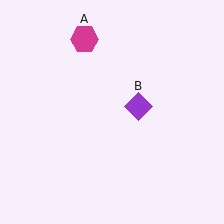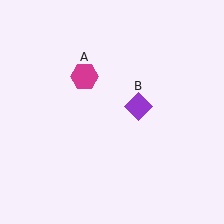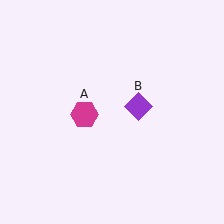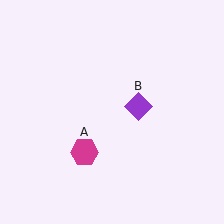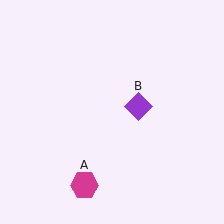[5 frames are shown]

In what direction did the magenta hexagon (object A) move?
The magenta hexagon (object A) moved down.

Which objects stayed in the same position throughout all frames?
Purple diamond (object B) remained stationary.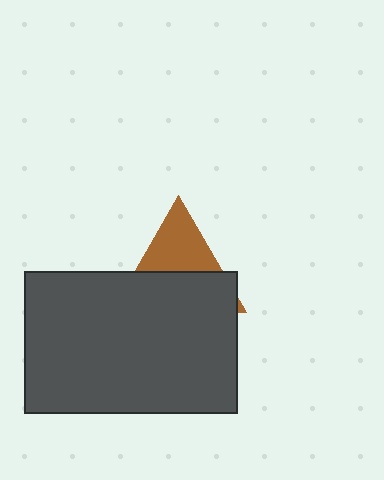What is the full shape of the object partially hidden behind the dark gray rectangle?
The partially hidden object is a brown triangle.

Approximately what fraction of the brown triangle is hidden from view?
Roughly 57% of the brown triangle is hidden behind the dark gray rectangle.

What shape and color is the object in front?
The object in front is a dark gray rectangle.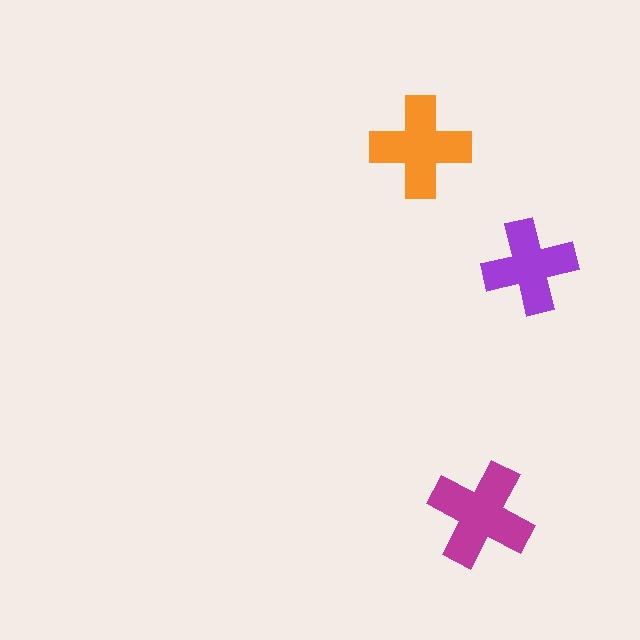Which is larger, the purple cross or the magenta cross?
The magenta one.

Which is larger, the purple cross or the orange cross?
The orange one.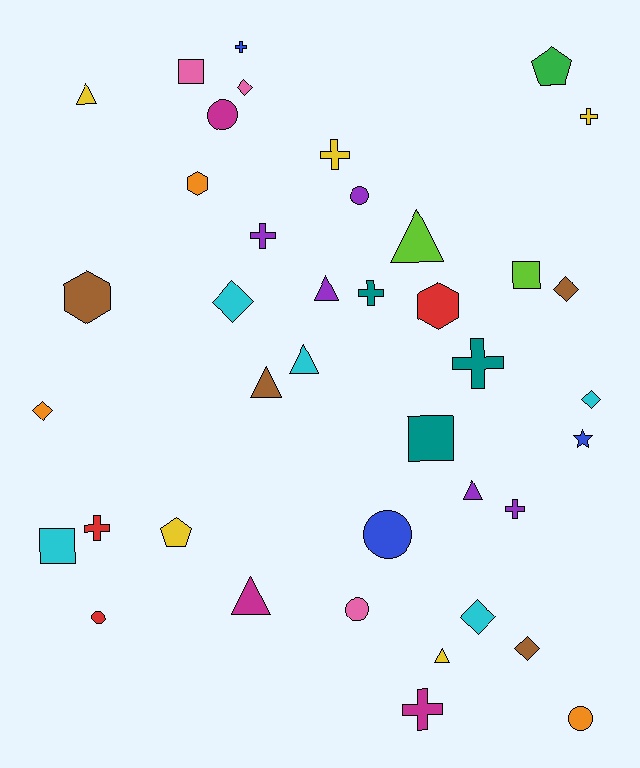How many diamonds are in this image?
There are 7 diamonds.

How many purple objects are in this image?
There are 5 purple objects.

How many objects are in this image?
There are 40 objects.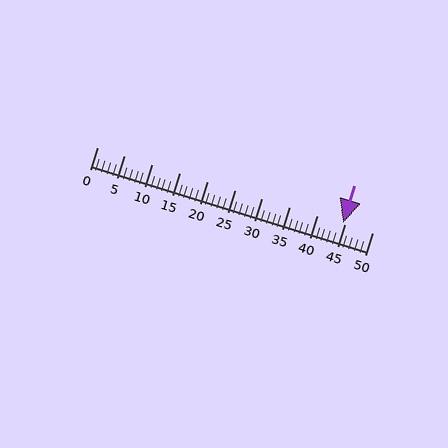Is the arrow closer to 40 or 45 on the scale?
The arrow is closer to 45.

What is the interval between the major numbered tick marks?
The major tick marks are spaced 5 units apart.